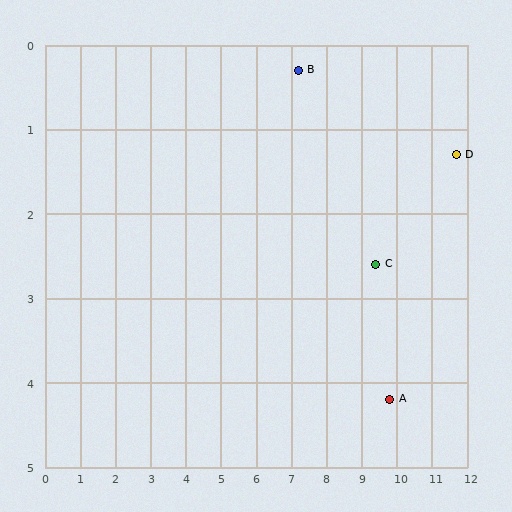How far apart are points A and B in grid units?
Points A and B are about 4.7 grid units apart.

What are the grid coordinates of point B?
Point B is at approximately (7.2, 0.3).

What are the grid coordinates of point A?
Point A is at approximately (9.8, 4.2).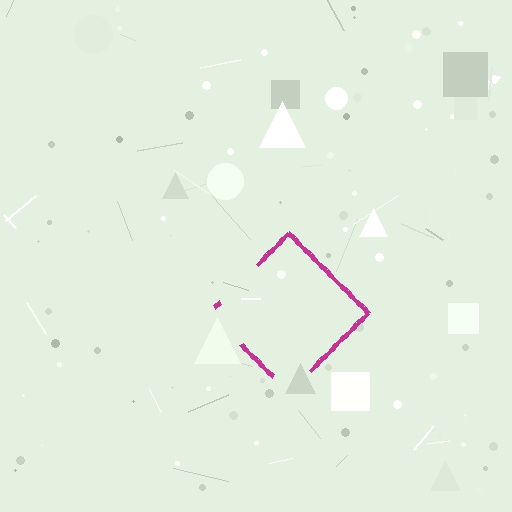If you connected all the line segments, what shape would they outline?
They would outline a diamond.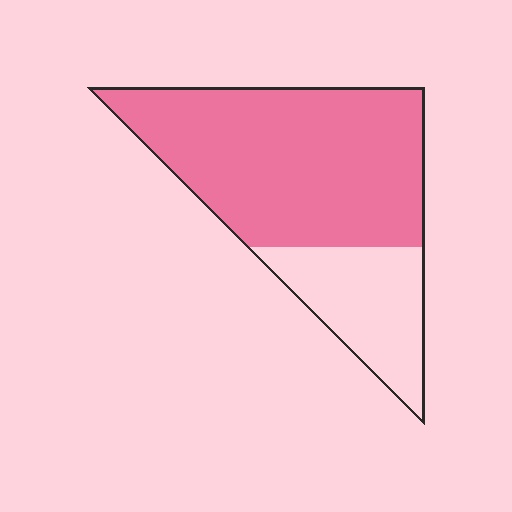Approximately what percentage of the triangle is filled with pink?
Approximately 70%.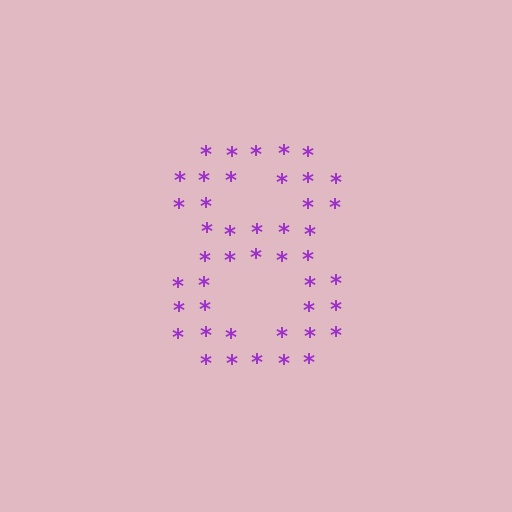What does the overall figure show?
The overall figure shows the digit 8.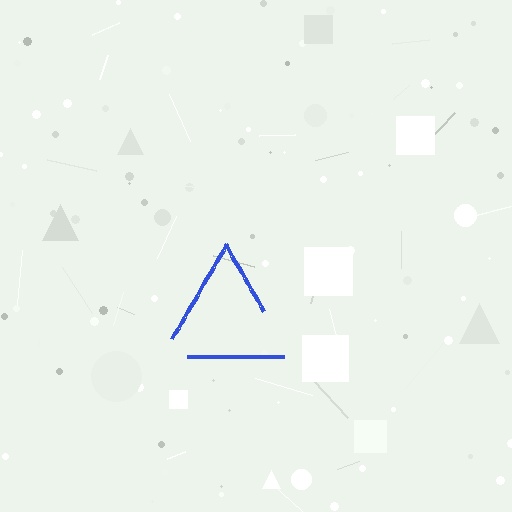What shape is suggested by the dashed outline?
The dashed outline suggests a triangle.